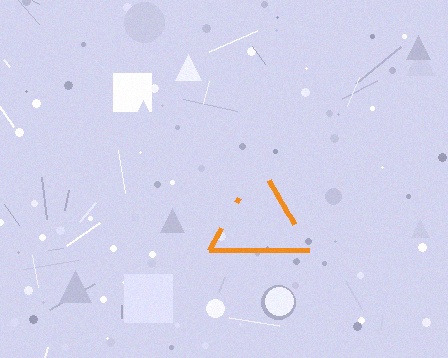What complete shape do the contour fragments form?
The contour fragments form a triangle.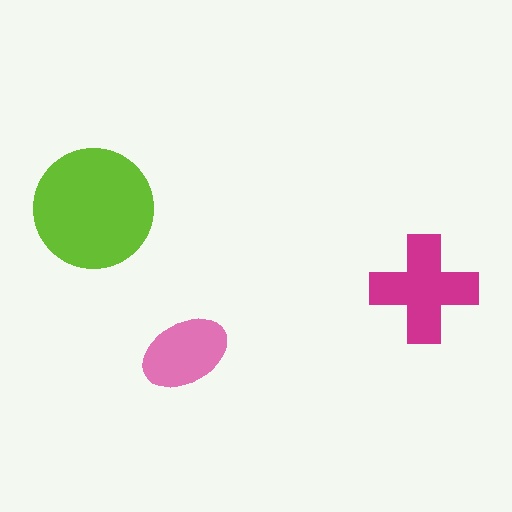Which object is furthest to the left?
The lime circle is leftmost.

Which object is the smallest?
The pink ellipse.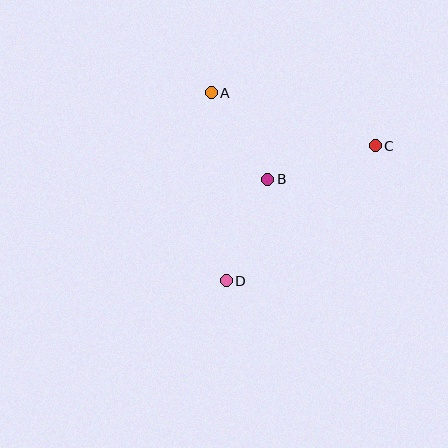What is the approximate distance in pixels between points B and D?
The distance between B and D is approximately 110 pixels.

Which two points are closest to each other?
Points A and B are closest to each other.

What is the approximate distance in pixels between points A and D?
The distance between A and D is approximately 189 pixels.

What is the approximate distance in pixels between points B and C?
The distance between B and C is approximately 113 pixels.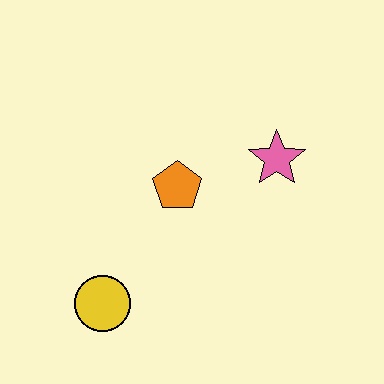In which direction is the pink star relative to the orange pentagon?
The pink star is to the right of the orange pentagon.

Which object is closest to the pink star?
The orange pentagon is closest to the pink star.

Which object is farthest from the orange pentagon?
The yellow circle is farthest from the orange pentagon.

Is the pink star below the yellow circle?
No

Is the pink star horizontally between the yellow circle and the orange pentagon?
No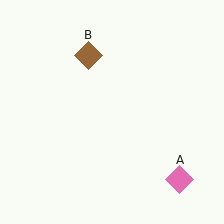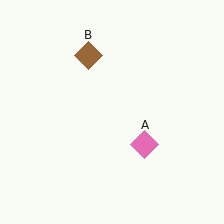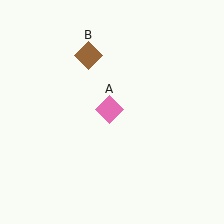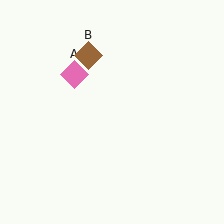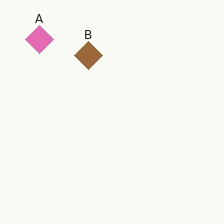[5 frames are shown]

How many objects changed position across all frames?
1 object changed position: pink diamond (object A).